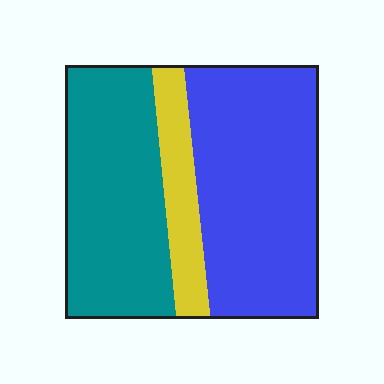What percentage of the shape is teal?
Teal covers 39% of the shape.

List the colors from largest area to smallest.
From largest to smallest: blue, teal, yellow.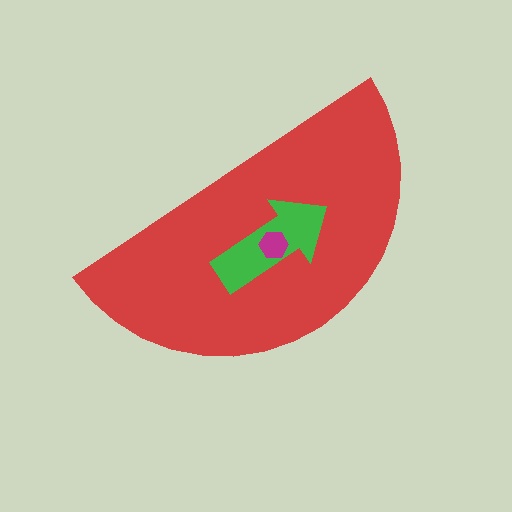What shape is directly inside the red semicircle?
The green arrow.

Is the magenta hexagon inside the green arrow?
Yes.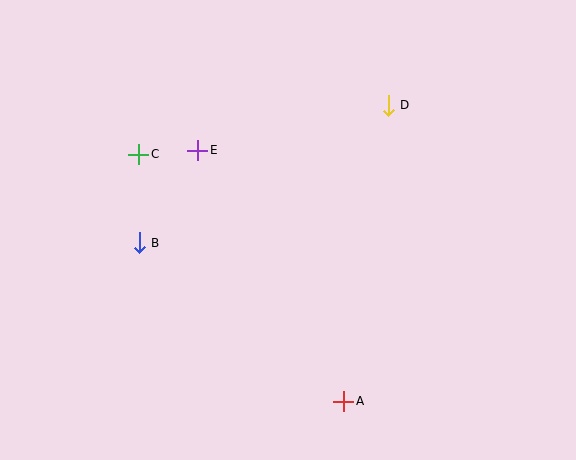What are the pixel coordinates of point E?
Point E is at (198, 150).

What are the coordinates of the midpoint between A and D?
The midpoint between A and D is at (366, 253).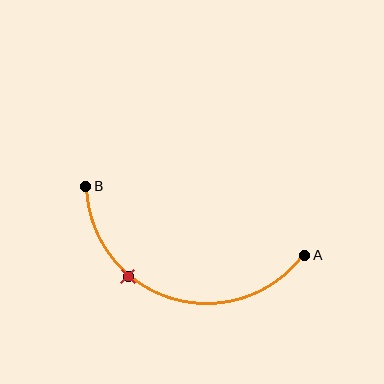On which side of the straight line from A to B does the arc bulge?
The arc bulges below the straight line connecting A and B.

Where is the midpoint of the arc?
The arc midpoint is the point on the curve farthest from the straight line joining A and B. It sits below that line.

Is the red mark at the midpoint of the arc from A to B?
No. The red mark lies on the arc but is closer to endpoint B. The arc midpoint would be at the point on the curve equidistant along the arc from both A and B.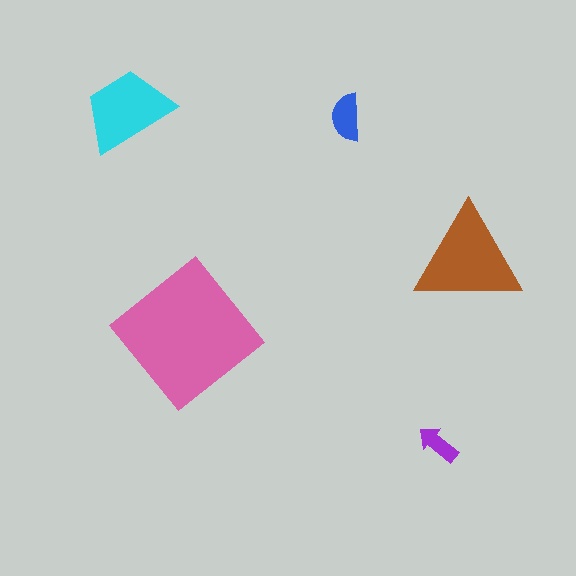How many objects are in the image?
There are 5 objects in the image.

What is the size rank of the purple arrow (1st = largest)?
5th.